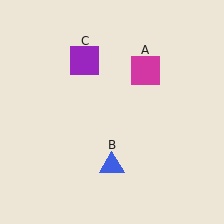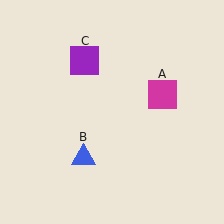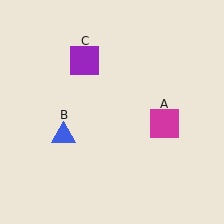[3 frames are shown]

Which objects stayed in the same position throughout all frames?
Purple square (object C) remained stationary.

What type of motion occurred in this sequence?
The magenta square (object A), blue triangle (object B) rotated clockwise around the center of the scene.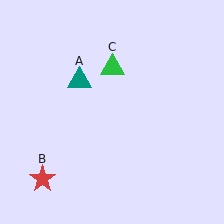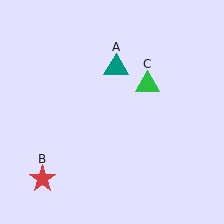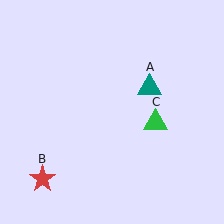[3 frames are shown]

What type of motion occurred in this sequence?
The teal triangle (object A), green triangle (object C) rotated clockwise around the center of the scene.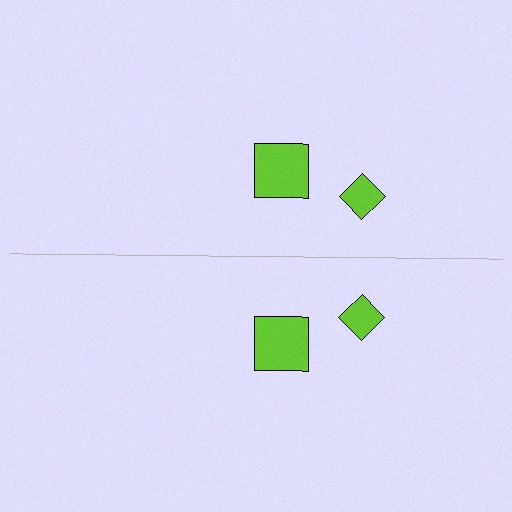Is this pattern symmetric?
Yes, this pattern has bilateral (reflection) symmetry.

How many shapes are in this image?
There are 4 shapes in this image.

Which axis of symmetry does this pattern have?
The pattern has a horizontal axis of symmetry running through the center of the image.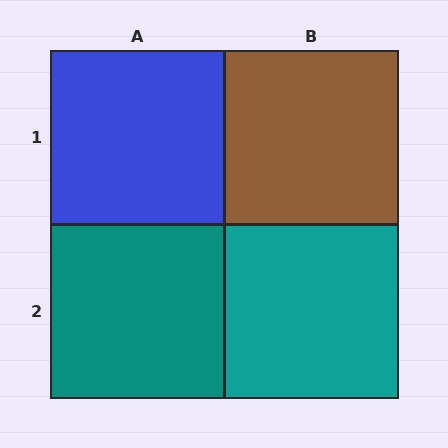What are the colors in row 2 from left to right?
Teal, teal.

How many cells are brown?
1 cell is brown.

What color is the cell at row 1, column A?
Blue.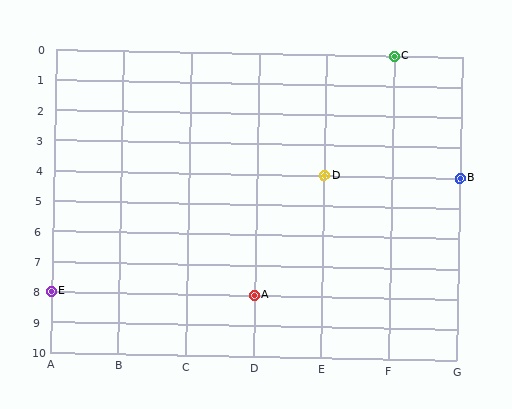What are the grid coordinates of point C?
Point C is at grid coordinates (F, 0).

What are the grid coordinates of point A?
Point A is at grid coordinates (D, 8).